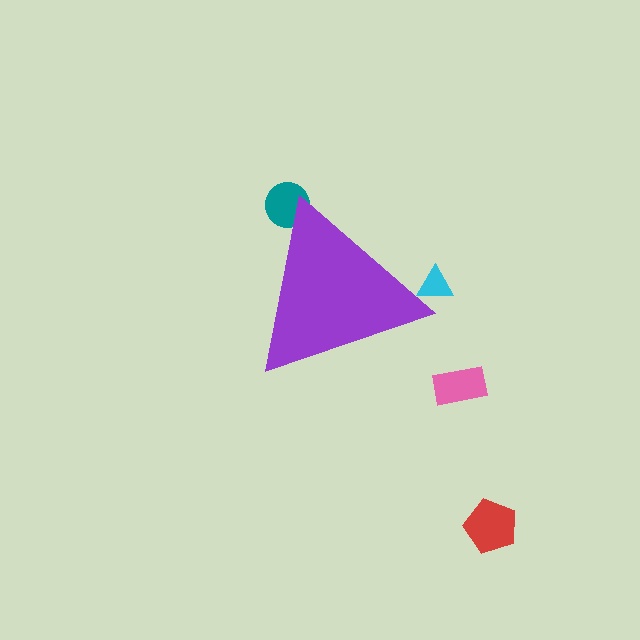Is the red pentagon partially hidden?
No, the red pentagon is fully visible.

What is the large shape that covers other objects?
A purple triangle.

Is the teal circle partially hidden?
Yes, the teal circle is partially hidden behind the purple triangle.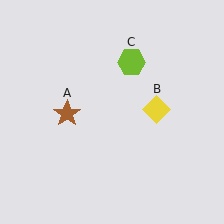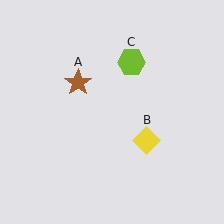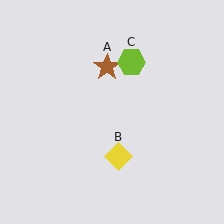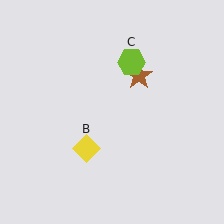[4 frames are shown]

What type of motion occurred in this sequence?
The brown star (object A), yellow diamond (object B) rotated clockwise around the center of the scene.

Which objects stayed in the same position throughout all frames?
Lime hexagon (object C) remained stationary.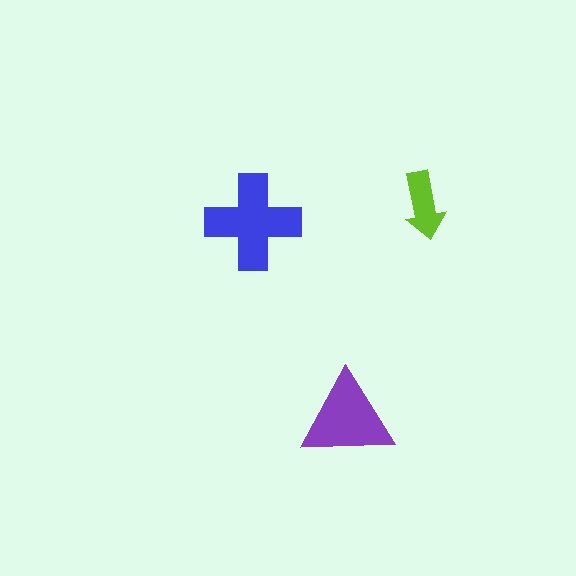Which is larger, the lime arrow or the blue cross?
The blue cross.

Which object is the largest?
The blue cross.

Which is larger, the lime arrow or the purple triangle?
The purple triangle.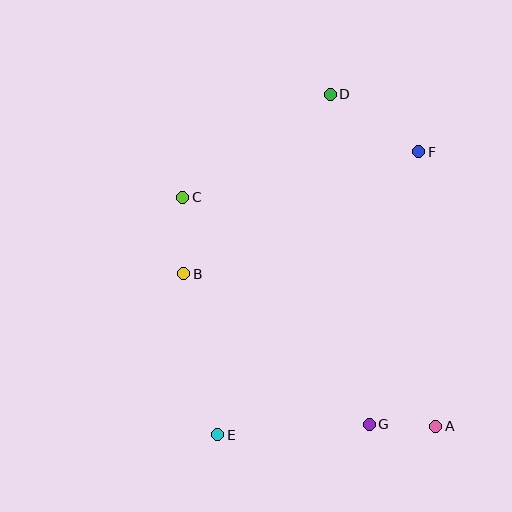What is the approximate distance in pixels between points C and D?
The distance between C and D is approximately 180 pixels.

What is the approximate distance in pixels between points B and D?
The distance between B and D is approximately 232 pixels.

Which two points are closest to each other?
Points A and G are closest to each other.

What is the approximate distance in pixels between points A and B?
The distance between A and B is approximately 295 pixels.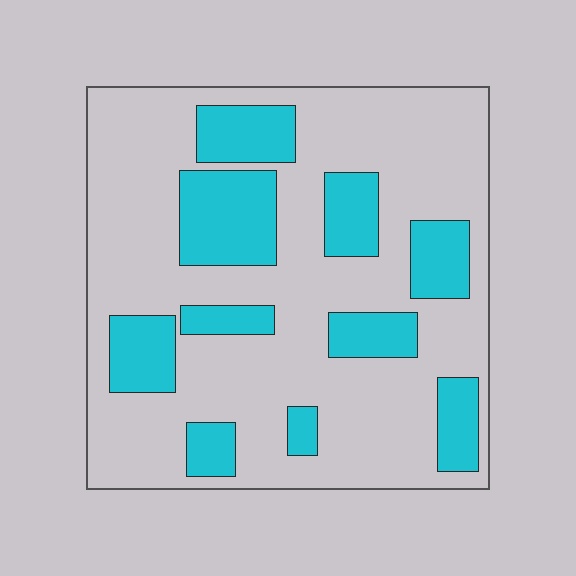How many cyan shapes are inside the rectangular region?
10.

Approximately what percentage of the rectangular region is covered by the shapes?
Approximately 30%.